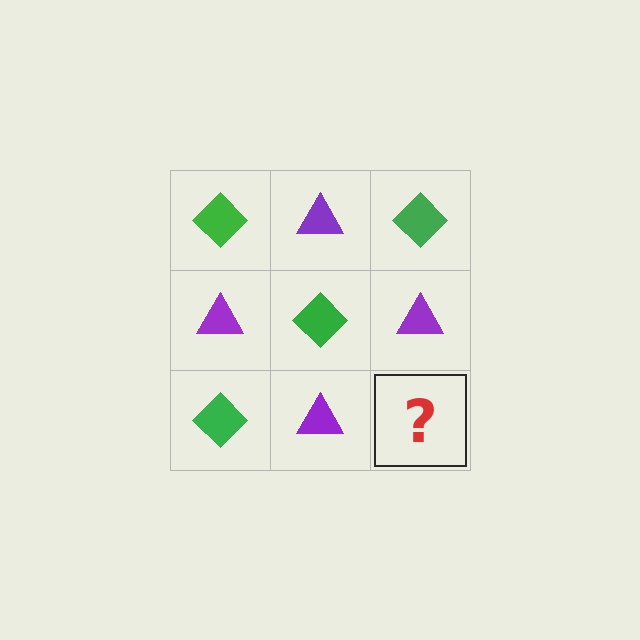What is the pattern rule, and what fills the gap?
The rule is that it alternates green diamond and purple triangle in a checkerboard pattern. The gap should be filled with a green diamond.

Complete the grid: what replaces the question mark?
The question mark should be replaced with a green diamond.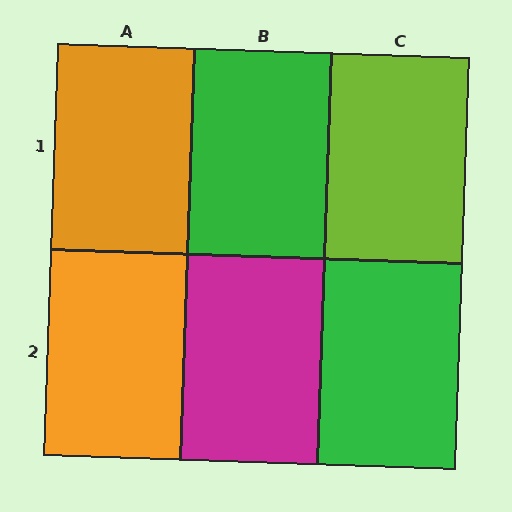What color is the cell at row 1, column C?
Lime.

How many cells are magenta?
1 cell is magenta.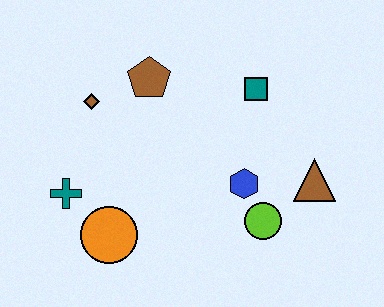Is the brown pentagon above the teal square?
Yes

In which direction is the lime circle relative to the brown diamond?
The lime circle is to the right of the brown diamond.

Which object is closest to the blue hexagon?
The lime circle is closest to the blue hexagon.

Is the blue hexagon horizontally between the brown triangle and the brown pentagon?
Yes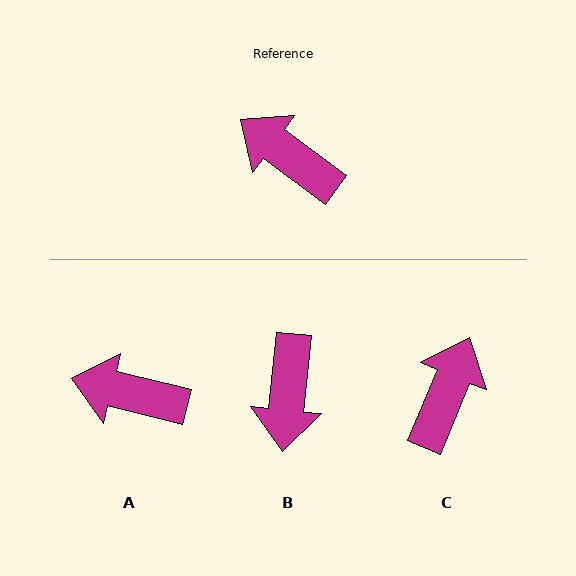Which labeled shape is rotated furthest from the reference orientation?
B, about 121 degrees away.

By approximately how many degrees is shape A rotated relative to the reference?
Approximately 23 degrees counter-clockwise.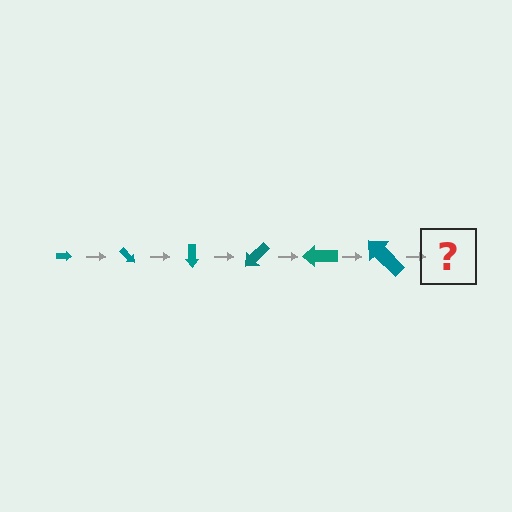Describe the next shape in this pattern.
It should be an arrow, larger than the previous one and rotated 270 degrees from the start.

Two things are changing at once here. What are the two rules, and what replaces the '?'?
The two rules are that the arrow grows larger each step and it rotates 45 degrees each step. The '?' should be an arrow, larger than the previous one and rotated 270 degrees from the start.